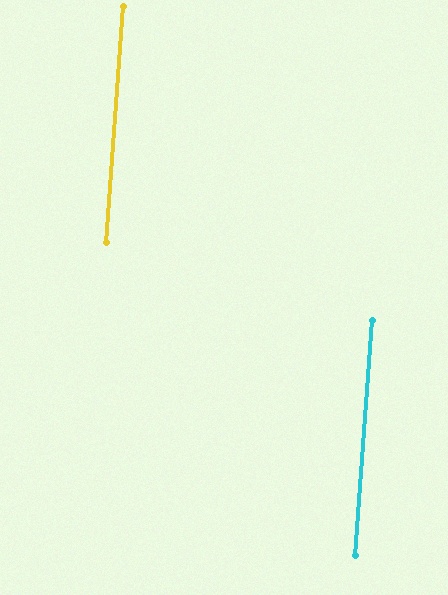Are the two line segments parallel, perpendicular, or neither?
Parallel — their directions differ by only 0.1°.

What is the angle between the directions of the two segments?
Approximately 0 degrees.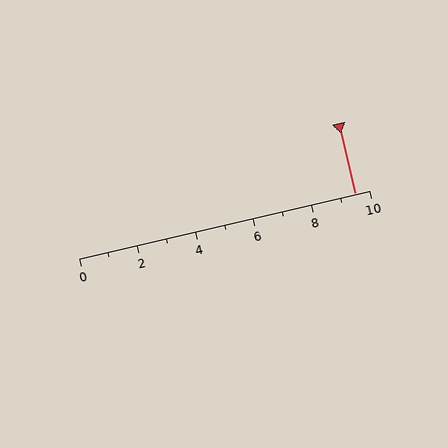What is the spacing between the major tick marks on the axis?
The major ticks are spaced 2 apart.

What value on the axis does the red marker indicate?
The marker indicates approximately 9.5.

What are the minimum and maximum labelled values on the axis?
The axis runs from 0 to 10.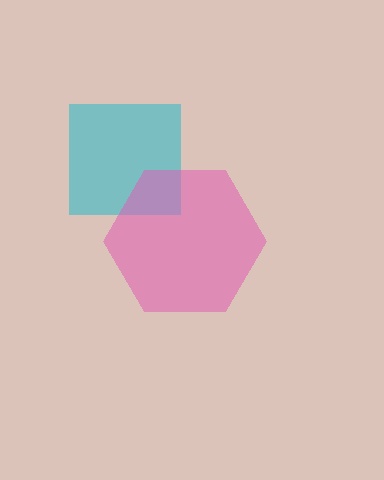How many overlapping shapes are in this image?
There are 2 overlapping shapes in the image.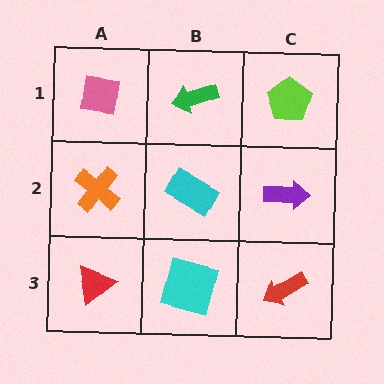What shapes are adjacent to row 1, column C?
A purple arrow (row 2, column C), a green arrow (row 1, column B).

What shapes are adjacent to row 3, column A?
An orange cross (row 2, column A), a cyan square (row 3, column B).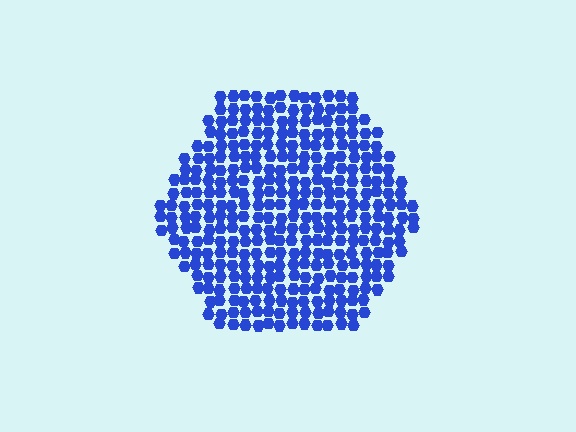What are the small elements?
The small elements are hexagons.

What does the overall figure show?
The overall figure shows a hexagon.